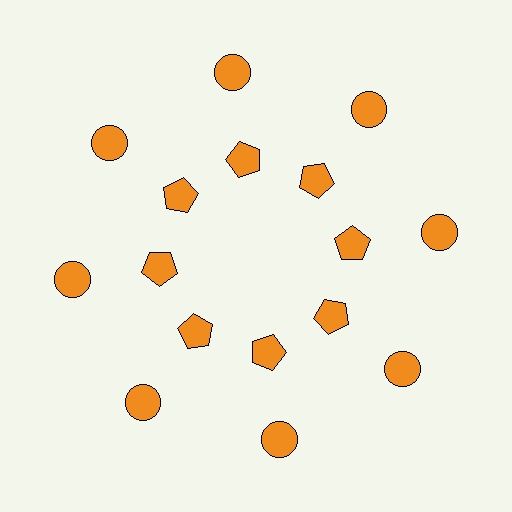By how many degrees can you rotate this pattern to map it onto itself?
The pattern maps onto itself every 45 degrees of rotation.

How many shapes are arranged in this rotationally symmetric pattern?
There are 16 shapes, arranged in 8 groups of 2.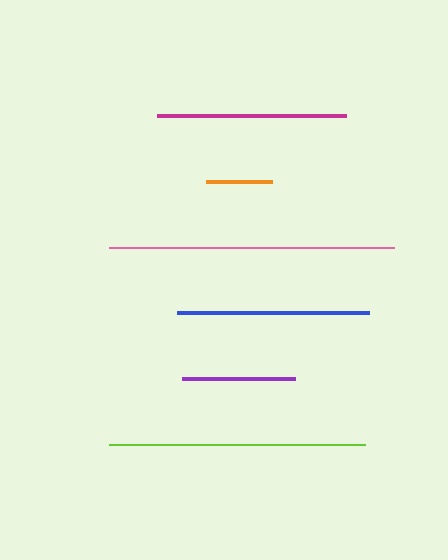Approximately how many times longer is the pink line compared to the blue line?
The pink line is approximately 1.5 times the length of the blue line.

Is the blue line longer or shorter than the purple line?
The blue line is longer than the purple line.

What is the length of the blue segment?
The blue segment is approximately 192 pixels long.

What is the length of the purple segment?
The purple segment is approximately 113 pixels long.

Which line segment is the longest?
The pink line is the longest at approximately 285 pixels.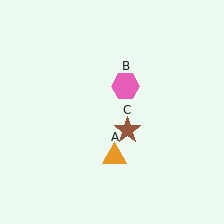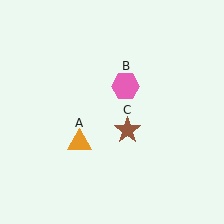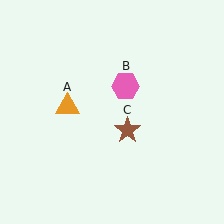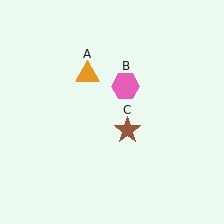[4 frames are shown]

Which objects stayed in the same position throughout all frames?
Pink hexagon (object B) and brown star (object C) remained stationary.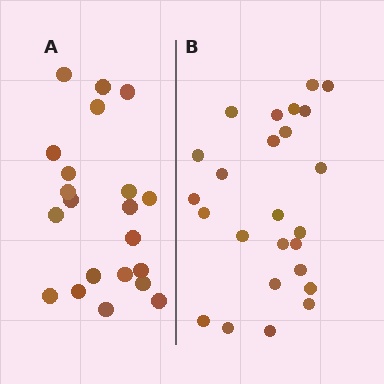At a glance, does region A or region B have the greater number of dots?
Region B (the right region) has more dots.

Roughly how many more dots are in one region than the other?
Region B has about 4 more dots than region A.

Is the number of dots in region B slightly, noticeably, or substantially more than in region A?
Region B has only slightly more — the two regions are fairly close. The ratio is roughly 1.2 to 1.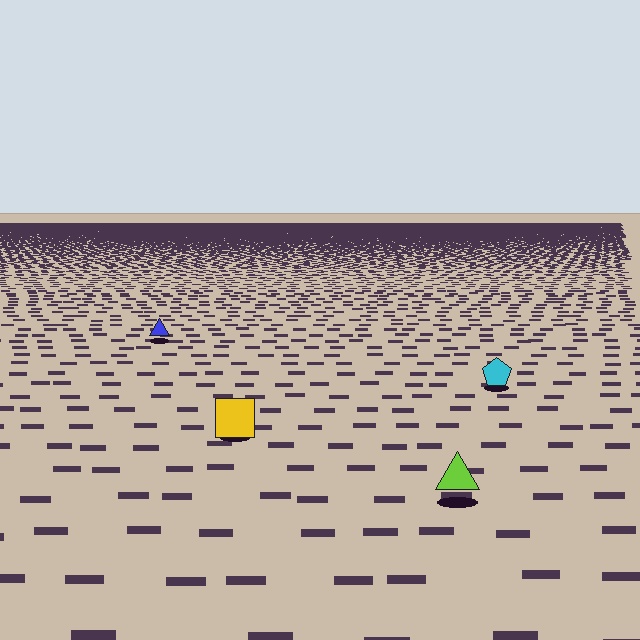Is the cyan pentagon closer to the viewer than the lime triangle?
No. The lime triangle is closer — you can tell from the texture gradient: the ground texture is coarser near it.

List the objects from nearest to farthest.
From nearest to farthest: the lime triangle, the yellow square, the cyan pentagon, the blue triangle.